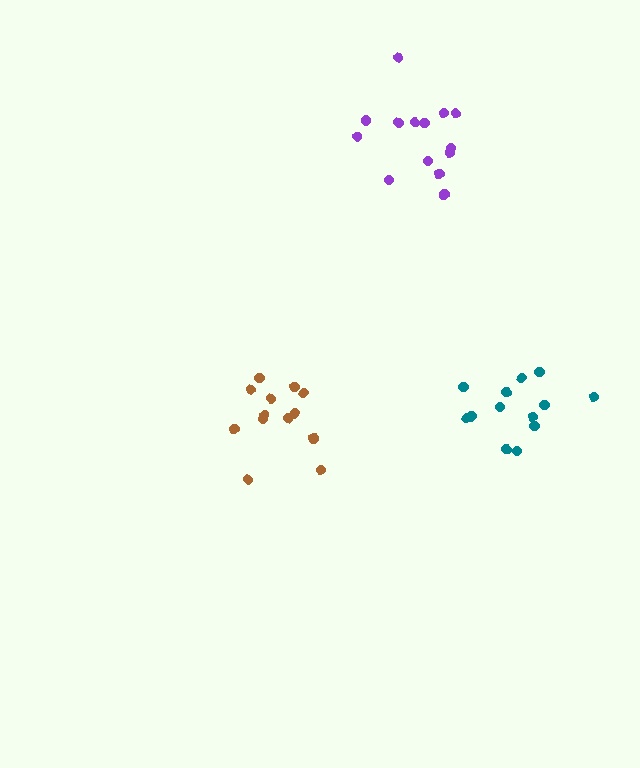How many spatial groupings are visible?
There are 3 spatial groupings.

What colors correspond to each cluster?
The clusters are colored: purple, teal, brown.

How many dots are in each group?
Group 1: 14 dots, Group 2: 13 dots, Group 3: 13 dots (40 total).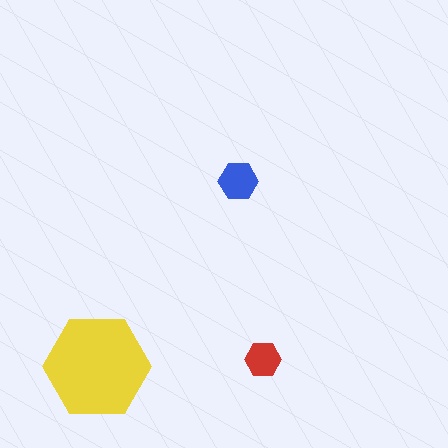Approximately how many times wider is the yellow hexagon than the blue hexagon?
About 2.5 times wider.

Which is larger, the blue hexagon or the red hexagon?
The blue one.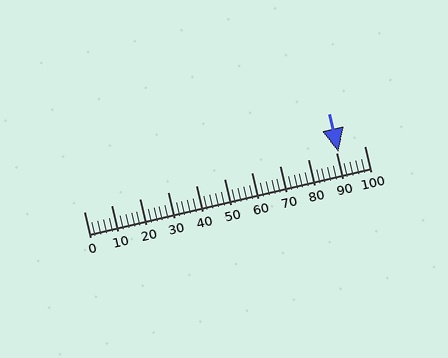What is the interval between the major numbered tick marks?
The major tick marks are spaced 10 units apart.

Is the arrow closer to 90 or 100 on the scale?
The arrow is closer to 90.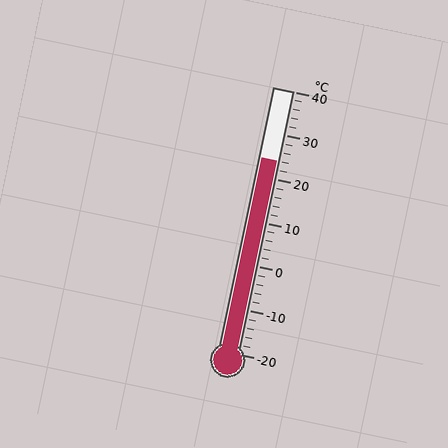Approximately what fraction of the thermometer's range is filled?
The thermometer is filled to approximately 75% of its range.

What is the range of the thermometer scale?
The thermometer scale ranges from -20°C to 40°C.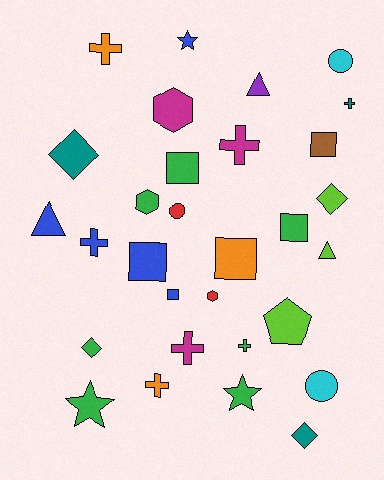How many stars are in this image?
There are 3 stars.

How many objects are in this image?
There are 30 objects.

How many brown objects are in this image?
There is 1 brown object.